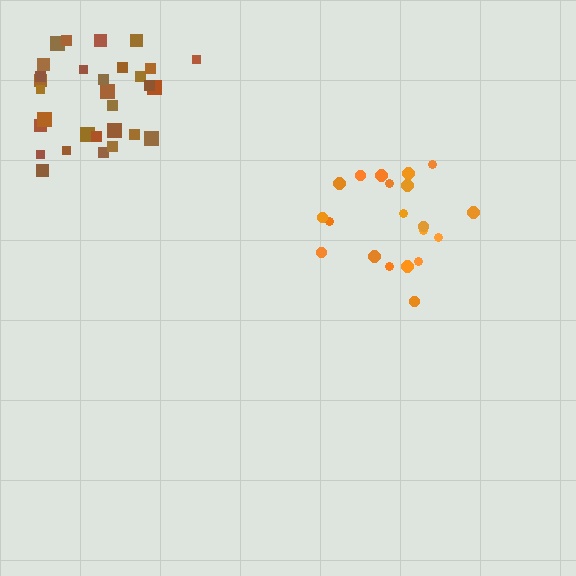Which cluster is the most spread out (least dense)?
Orange.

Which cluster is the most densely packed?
Brown.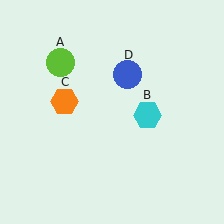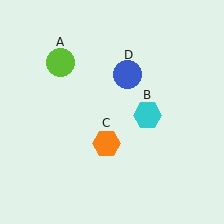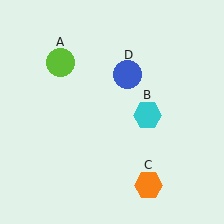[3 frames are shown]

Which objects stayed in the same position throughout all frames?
Lime circle (object A) and cyan hexagon (object B) and blue circle (object D) remained stationary.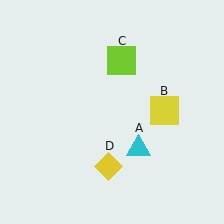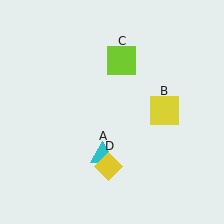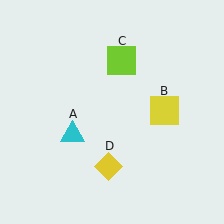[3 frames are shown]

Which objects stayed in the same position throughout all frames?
Yellow square (object B) and lime square (object C) and yellow diamond (object D) remained stationary.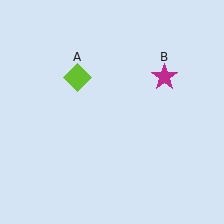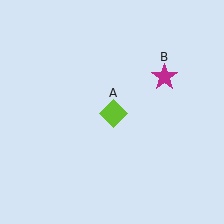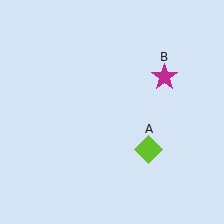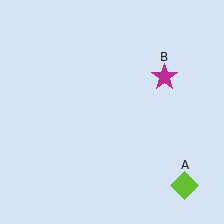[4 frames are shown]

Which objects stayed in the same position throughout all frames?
Magenta star (object B) remained stationary.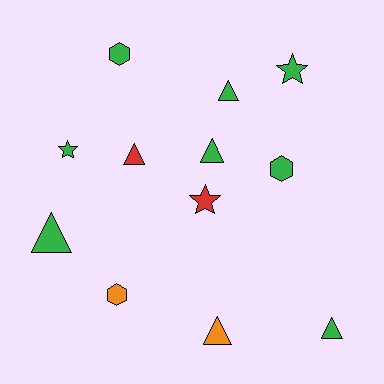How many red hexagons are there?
There are no red hexagons.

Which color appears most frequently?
Green, with 8 objects.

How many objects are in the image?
There are 12 objects.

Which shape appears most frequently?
Triangle, with 6 objects.